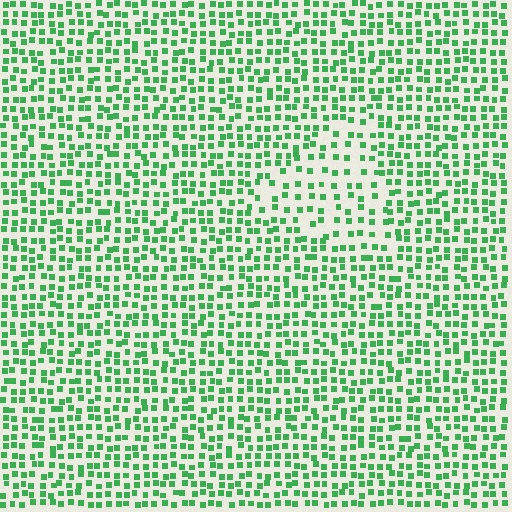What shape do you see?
I see a triangle.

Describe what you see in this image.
The image contains small green elements arranged at two different densities. A triangle-shaped region is visible where the elements are less densely packed than the surrounding area.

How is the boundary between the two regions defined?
The boundary is defined by a change in element density (approximately 1.8x ratio). All elements are the same color, size, and shape.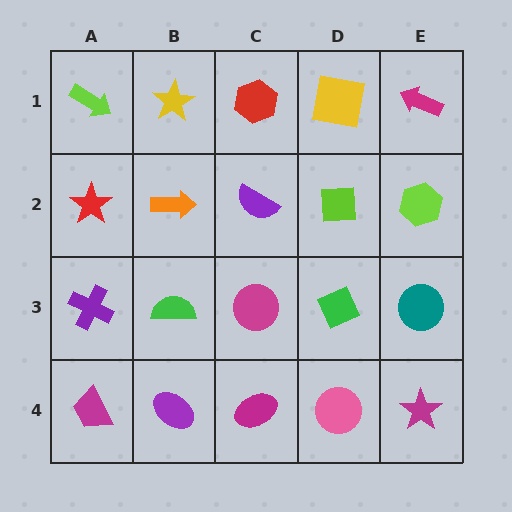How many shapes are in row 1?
5 shapes.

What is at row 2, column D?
A lime square.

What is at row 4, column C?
A magenta ellipse.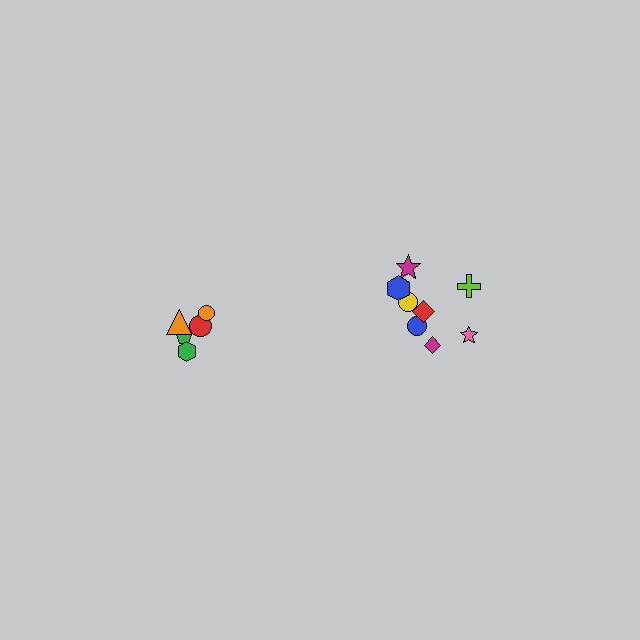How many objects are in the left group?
There are 5 objects.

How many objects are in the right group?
There are 8 objects.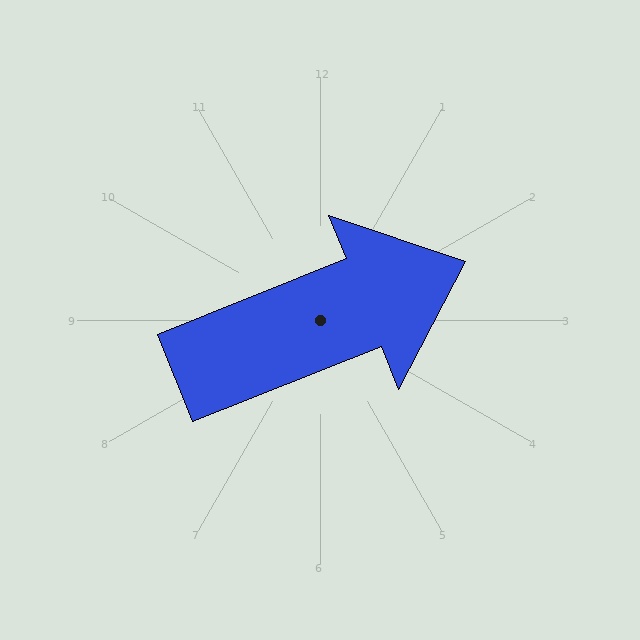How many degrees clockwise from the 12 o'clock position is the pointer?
Approximately 68 degrees.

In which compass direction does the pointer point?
East.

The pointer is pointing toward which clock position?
Roughly 2 o'clock.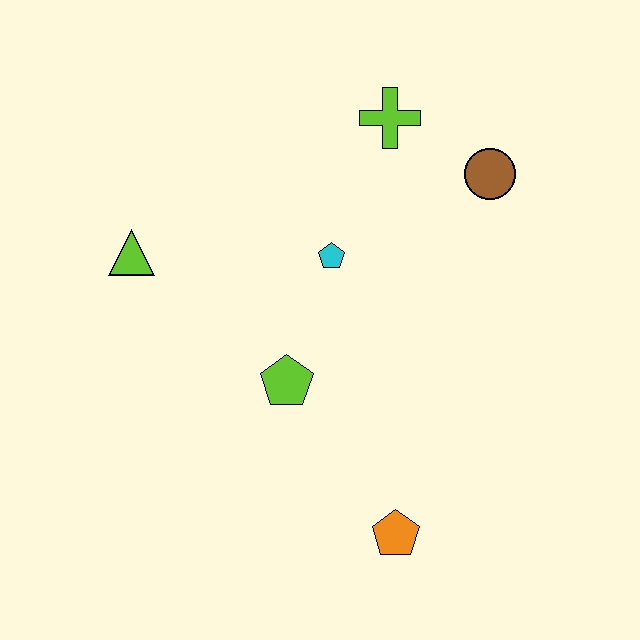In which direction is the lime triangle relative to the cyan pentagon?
The lime triangle is to the left of the cyan pentagon.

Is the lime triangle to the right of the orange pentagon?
No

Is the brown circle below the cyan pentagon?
No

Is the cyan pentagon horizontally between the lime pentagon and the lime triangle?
No